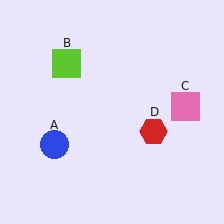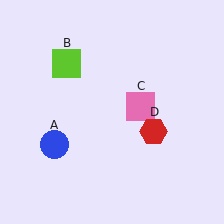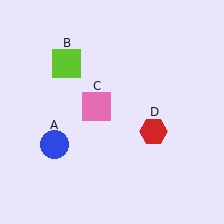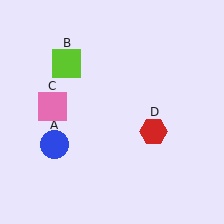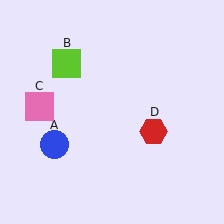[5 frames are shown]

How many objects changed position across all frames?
1 object changed position: pink square (object C).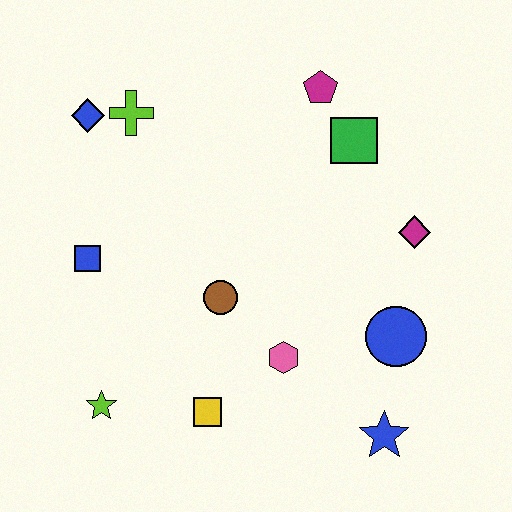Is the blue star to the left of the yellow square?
No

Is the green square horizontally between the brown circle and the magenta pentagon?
No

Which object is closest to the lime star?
The yellow square is closest to the lime star.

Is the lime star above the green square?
No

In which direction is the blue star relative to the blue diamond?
The blue star is below the blue diamond.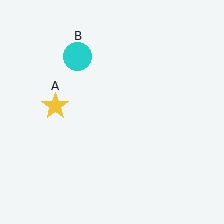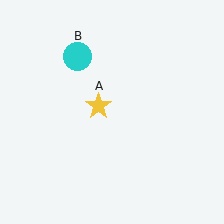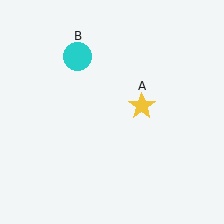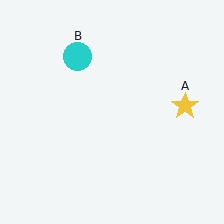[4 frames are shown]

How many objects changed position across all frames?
1 object changed position: yellow star (object A).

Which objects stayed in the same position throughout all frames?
Cyan circle (object B) remained stationary.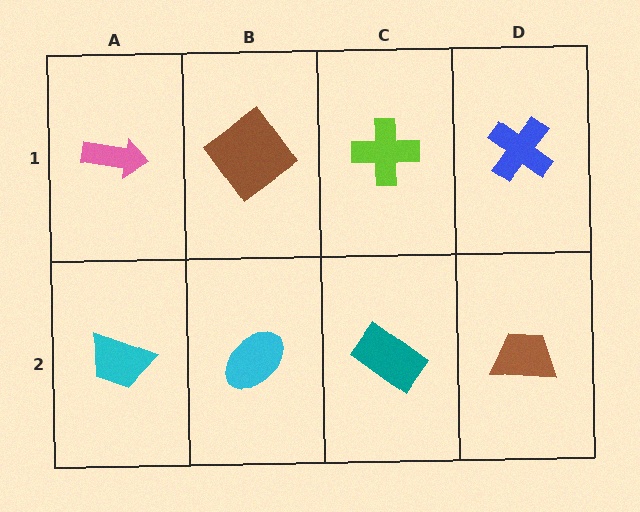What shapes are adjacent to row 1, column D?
A brown trapezoid (row 2, column D), a lime cross (row 1, column C).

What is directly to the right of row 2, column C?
A brown trapezoid.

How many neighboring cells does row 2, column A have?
2.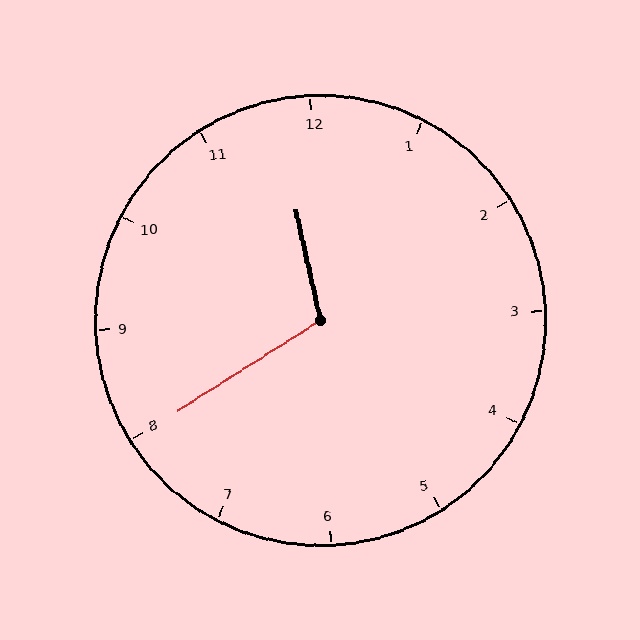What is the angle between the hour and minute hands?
Approximately 110 degrees.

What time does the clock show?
11:40.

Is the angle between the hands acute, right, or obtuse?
It is obtuse.